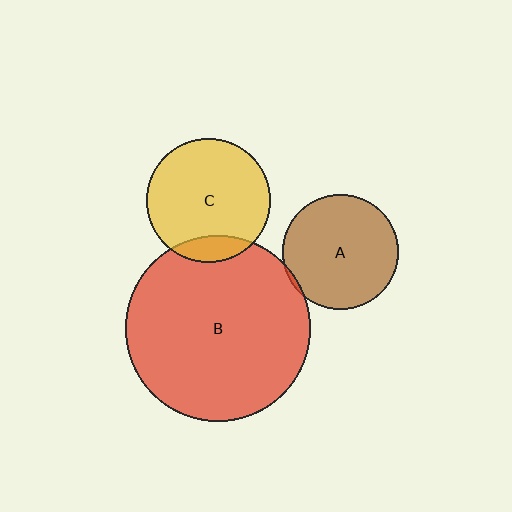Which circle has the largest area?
Circle B (red).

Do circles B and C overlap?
Yes.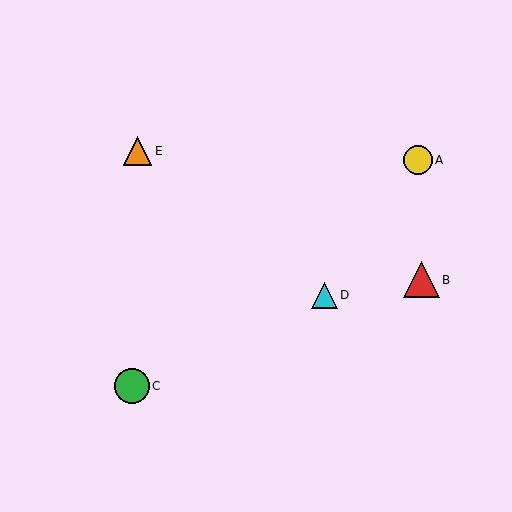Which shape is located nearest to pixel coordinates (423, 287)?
The red triangle (labeled B) at (421, 280) is nearest to that location.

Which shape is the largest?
The red triangle (labeled B) is the largest.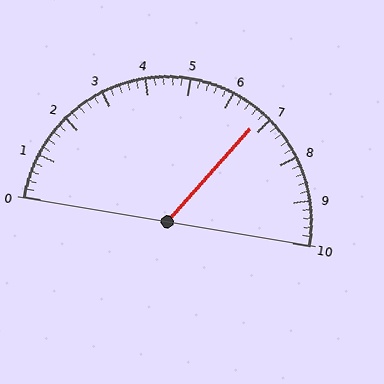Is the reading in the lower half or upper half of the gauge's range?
The reading is in the upper half of the range (0 to 10).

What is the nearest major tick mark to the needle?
The nearest major tick mark is 7.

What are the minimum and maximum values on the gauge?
The gauge ranges from 0 to 10.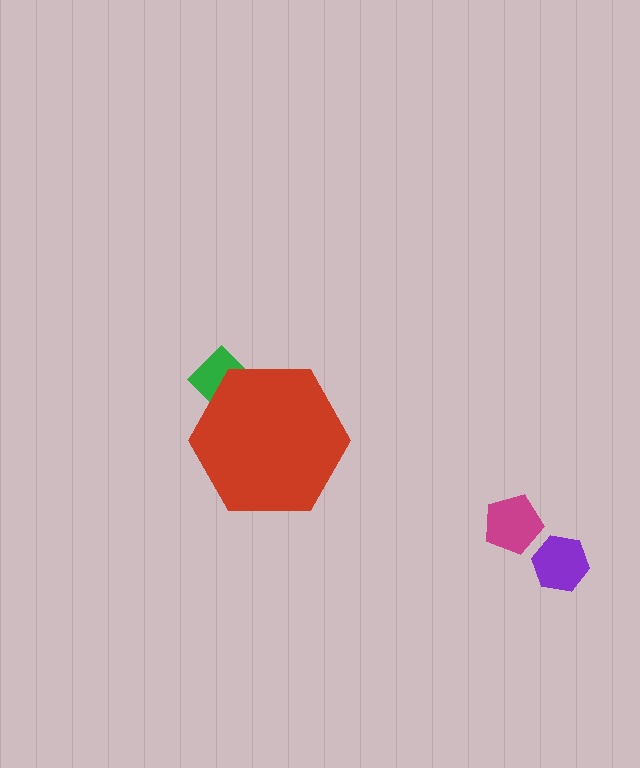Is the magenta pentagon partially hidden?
No, the magenta pentagon is fully visible.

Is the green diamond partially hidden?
Yes, the green diamond is partially hidden behind the red hexagon.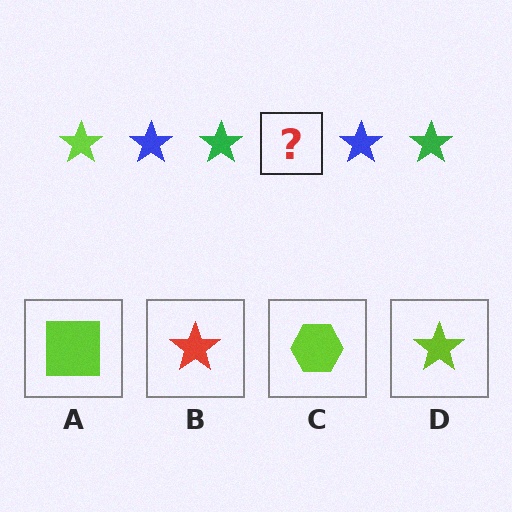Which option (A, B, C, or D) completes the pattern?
D.